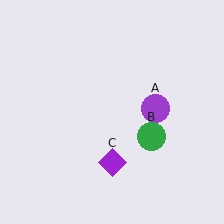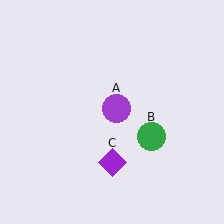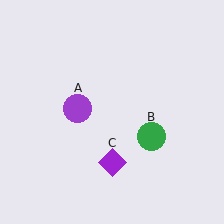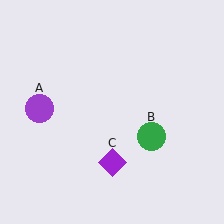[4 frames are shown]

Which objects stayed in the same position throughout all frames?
Green circle (object B) and purple diamond (object C) remained stationary.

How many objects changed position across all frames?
1 object changed position: purple circle (object A).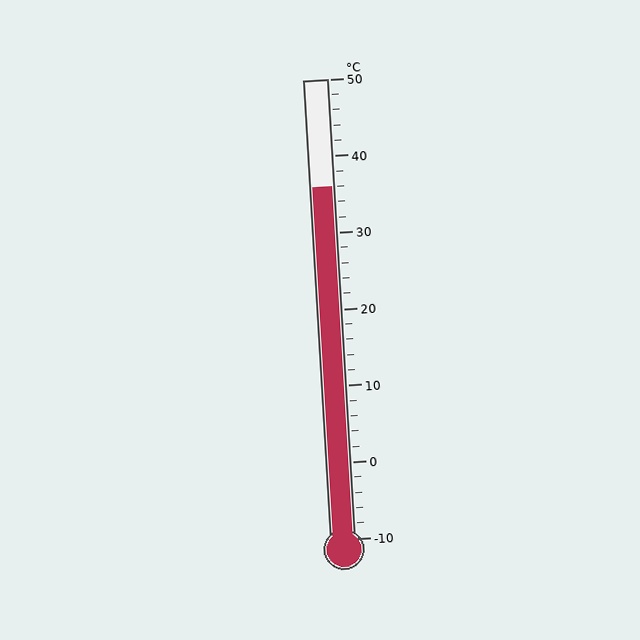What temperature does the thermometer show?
The thermometer shows approximately 36°C.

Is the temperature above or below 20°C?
The temperature is above 20°C.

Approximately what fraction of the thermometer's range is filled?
The thermometer is filled to approximately 75% of its range.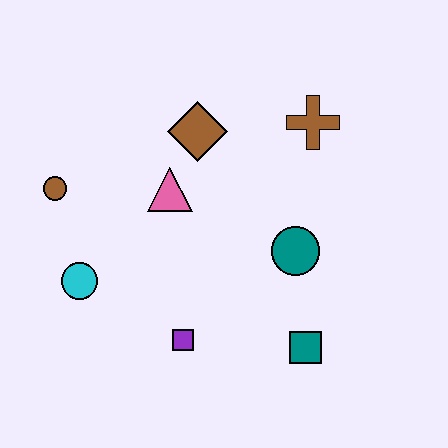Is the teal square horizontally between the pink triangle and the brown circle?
No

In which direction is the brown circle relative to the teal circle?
The brown circle is to the left of the teal circle.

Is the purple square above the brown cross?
No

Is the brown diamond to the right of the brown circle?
Yes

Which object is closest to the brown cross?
The brown diamond is closest to the brown cross.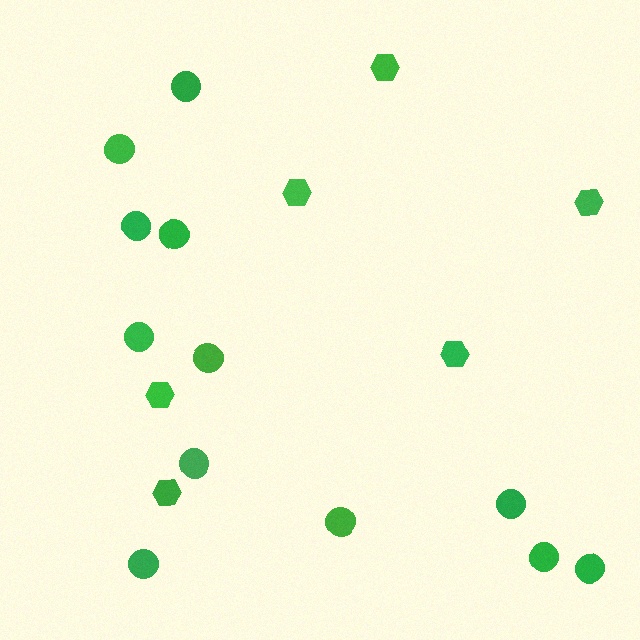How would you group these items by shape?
There are 2 groups: one group of hexagons (6) and one group of circles (12).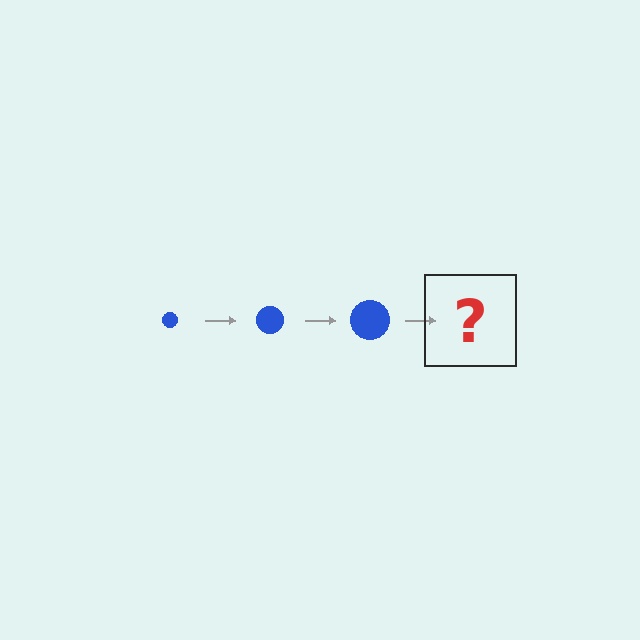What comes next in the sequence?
The next element should be a blue circle, larger than the previous one.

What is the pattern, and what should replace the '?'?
The pattern is that the circle gets progressively larger each step. The '?' should be a blue circle, larger than the previous one.